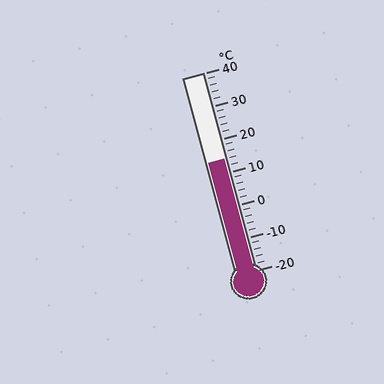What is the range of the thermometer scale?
The thermometer scale ranges from -20°C to 40°C.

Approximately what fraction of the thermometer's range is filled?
The thermometer is filled to approximately 55% of its range.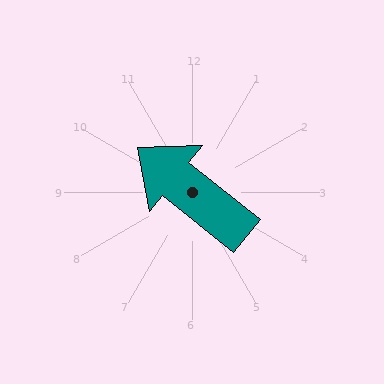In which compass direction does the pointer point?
Northwest.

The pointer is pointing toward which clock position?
Roughly 10 o'clock.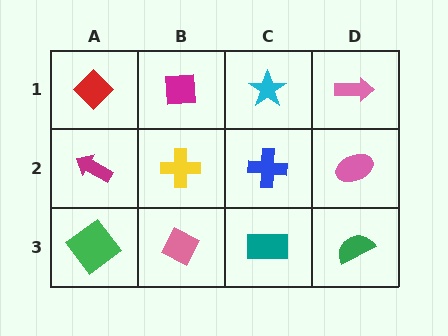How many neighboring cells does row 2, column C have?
4.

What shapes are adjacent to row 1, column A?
A magenta arrow (row 2, column A), a magenta square (row 1, column B).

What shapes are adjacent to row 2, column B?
A magenta square (row 1, column B), a pink diamond (row 3, column B), a magenta arrow (row 2, column A), a blue cross (row 2, column C).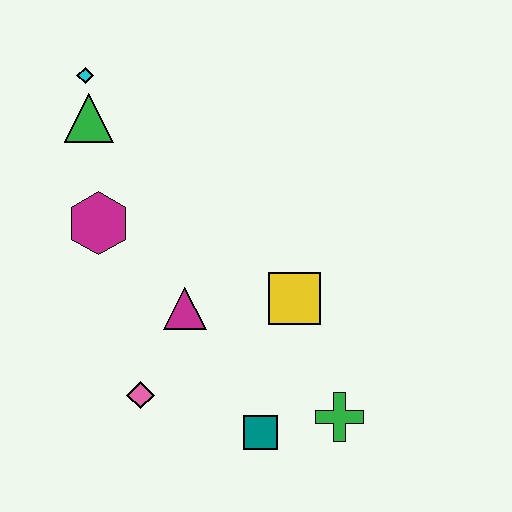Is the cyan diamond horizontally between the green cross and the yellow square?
No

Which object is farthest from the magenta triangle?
The cyan diamond is farthest from the magenta triangle.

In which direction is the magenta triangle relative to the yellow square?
The magenta triangle is to the left of the yellow square.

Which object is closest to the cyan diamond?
The green triangle is closest to the cyan diamond.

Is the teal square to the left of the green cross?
Yes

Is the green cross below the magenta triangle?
Yes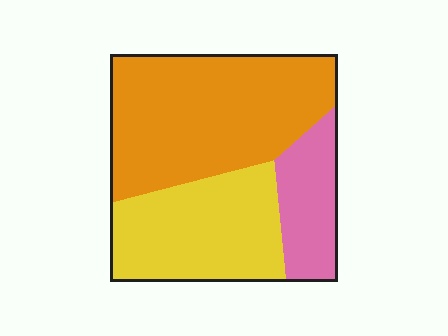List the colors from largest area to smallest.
From largest to smallest: orange, yellow, pink.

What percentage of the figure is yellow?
Yellow takes up about one third (1/3) of the figure.